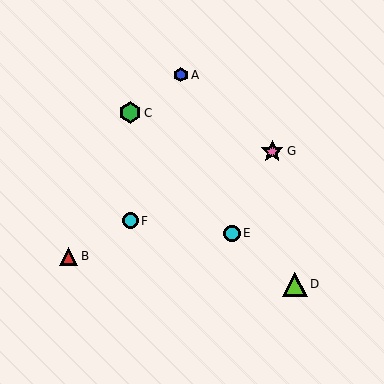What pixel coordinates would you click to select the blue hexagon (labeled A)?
Click at (181, 75) to select the blue hexagon A.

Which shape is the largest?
The lime triangle (labeled D) is the largest.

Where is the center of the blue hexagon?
The center of the blue hexagon is at (181, 75).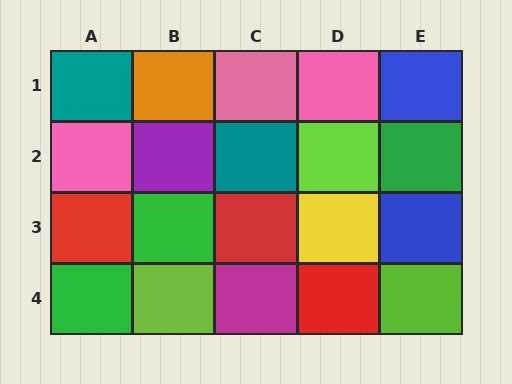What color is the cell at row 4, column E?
Lime.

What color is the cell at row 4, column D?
Red.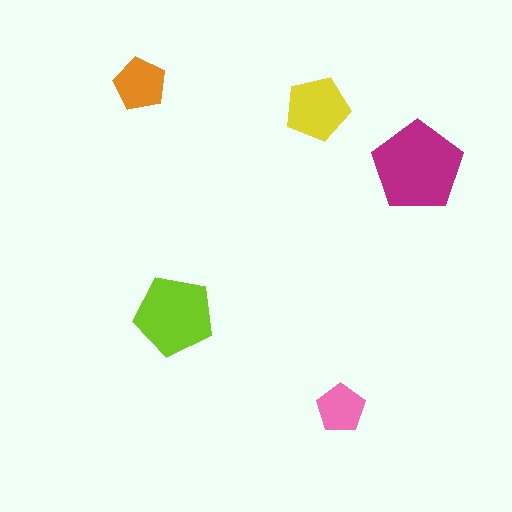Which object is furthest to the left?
The orange pentagon is leftmost.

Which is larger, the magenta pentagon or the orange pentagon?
The magenta one.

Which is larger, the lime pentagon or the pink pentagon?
The lime one.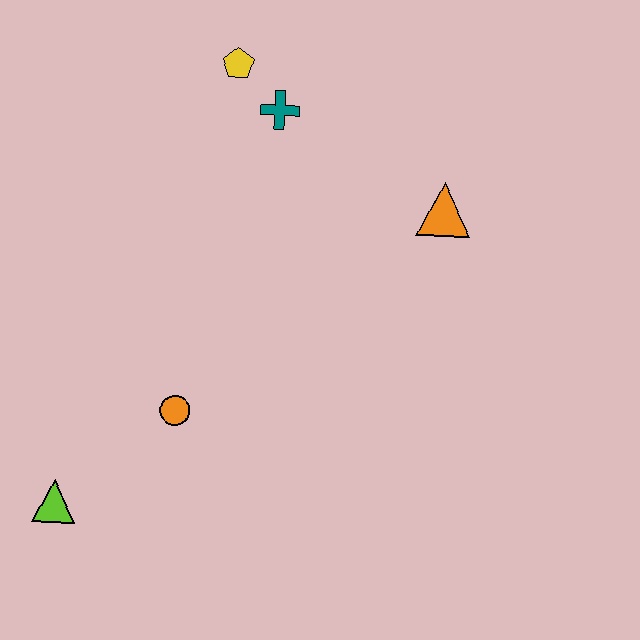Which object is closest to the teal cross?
The yellow pentagon is closest to the teal cross.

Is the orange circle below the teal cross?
Yes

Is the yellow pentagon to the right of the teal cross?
No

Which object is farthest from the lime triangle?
The orange triangle is farthest from the lime triangle.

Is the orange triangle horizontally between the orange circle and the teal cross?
No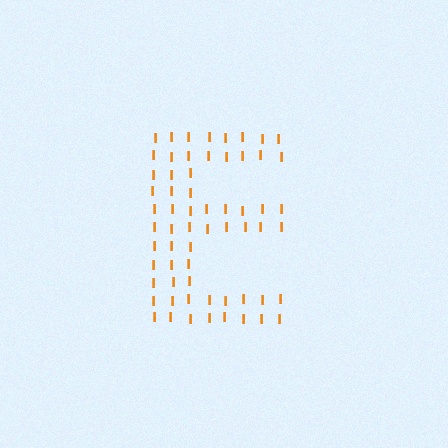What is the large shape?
The large shape is the letter E.